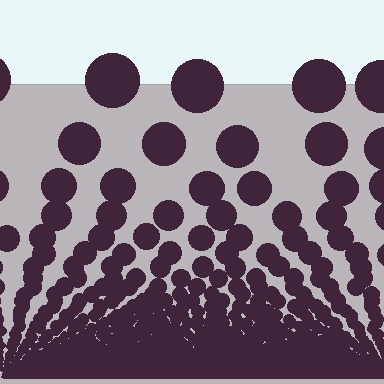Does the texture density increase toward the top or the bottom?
Density increases toward the bottom.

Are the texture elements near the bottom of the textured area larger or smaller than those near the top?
Smaller. The gradient is inverted — elements near the bottom are smaller and denser.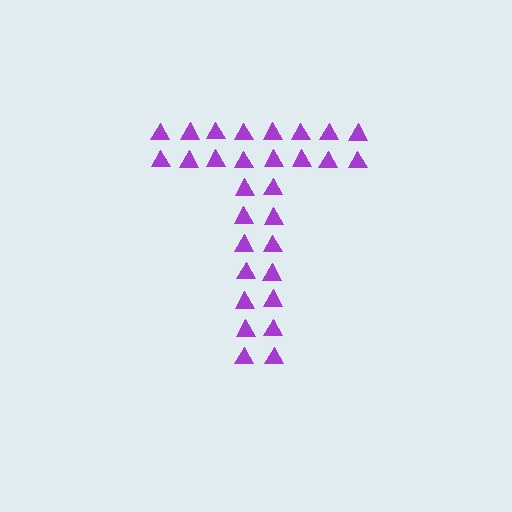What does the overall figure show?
The overall figure shows the letter T.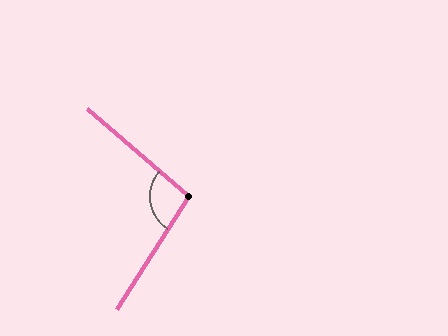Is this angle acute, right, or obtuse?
It is obtuse.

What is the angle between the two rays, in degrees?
Approximately 98 degrees.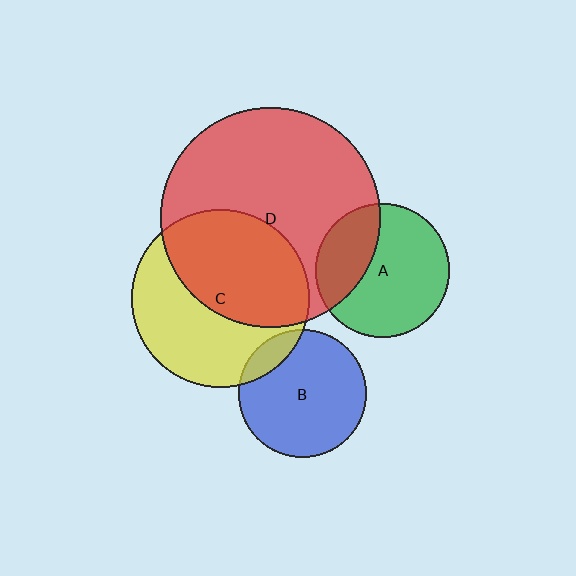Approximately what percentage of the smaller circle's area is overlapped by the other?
Approximately 10%.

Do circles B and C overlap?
Yes.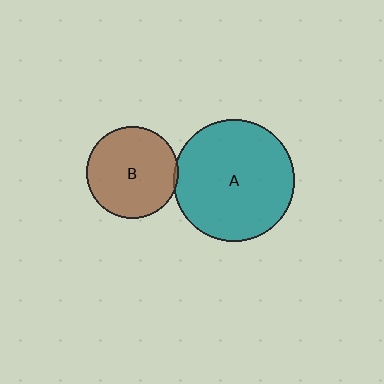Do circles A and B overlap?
Yes.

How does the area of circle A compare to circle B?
Approximately 1.7 times.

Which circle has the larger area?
Circle A (teal).